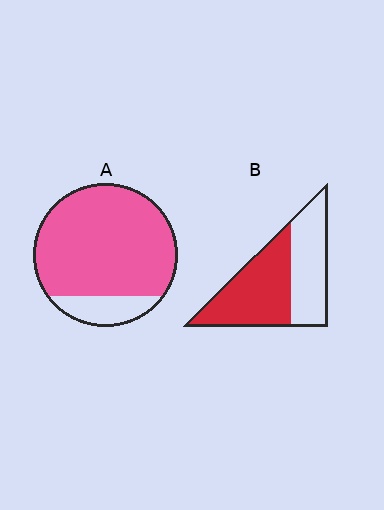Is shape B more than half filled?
Yes.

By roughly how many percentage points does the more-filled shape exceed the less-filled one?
By roughly 30 percentage points (A over B).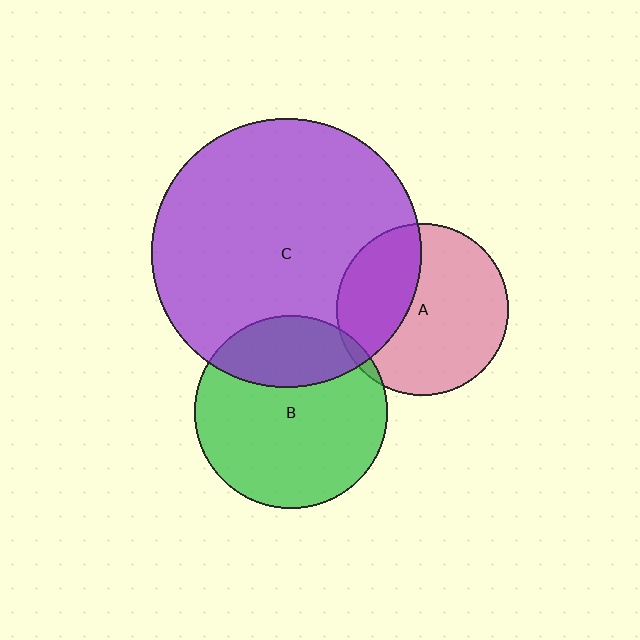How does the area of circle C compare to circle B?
Approximately 1.9 times.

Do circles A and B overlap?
Yes.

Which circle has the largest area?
Circle C (purple).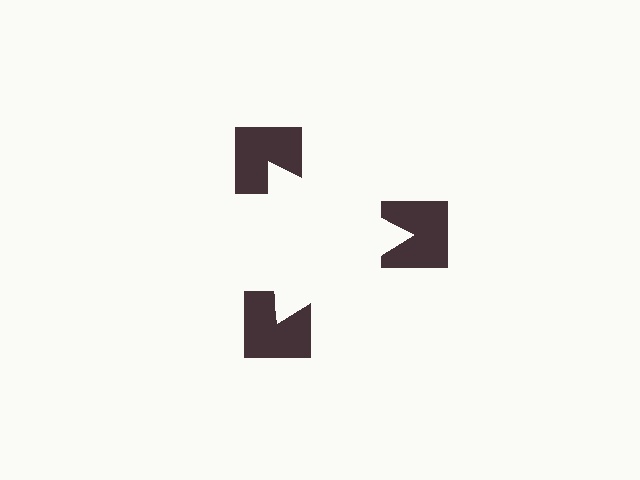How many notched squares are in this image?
There are 3 — one at each vertex of the illusory triangle.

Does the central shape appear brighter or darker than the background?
It typically appears slightly brighter than the background, even though no actual brightness change is drawn.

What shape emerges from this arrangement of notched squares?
An illusory triangle — its edges are inferred from the aligned wedge cuts in the notched squares, not physically drawn.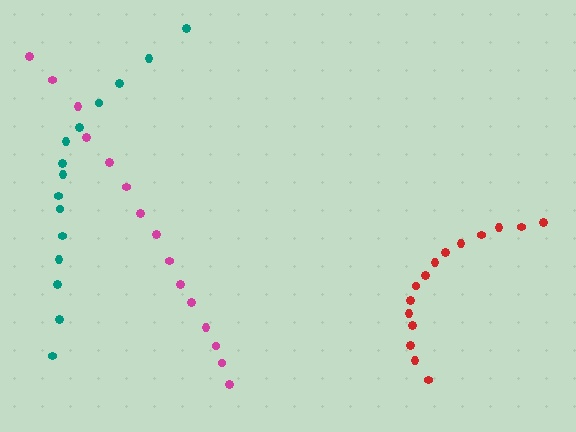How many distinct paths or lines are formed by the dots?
There are 3 distinct paths.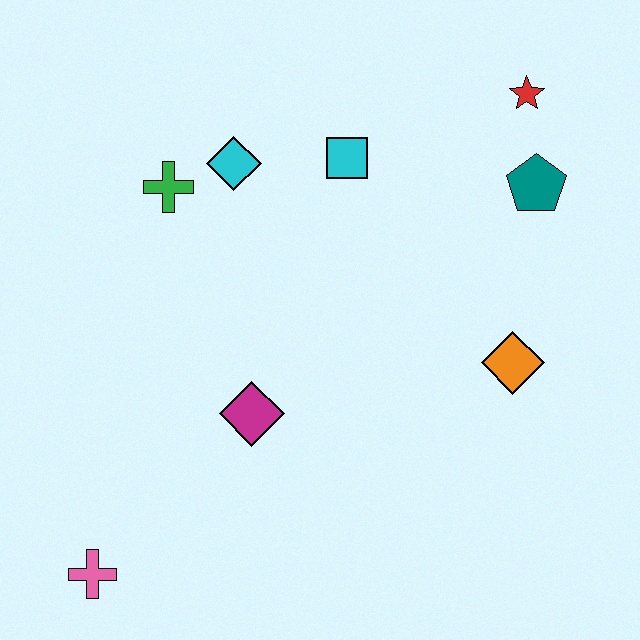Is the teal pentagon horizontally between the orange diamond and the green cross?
No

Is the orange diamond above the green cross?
No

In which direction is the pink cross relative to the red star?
The pink cross is below the red star.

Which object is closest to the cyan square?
The cyan diamond is closest to the cyan square.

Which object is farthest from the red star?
The pink cross is farthest from the red star.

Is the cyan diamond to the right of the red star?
No